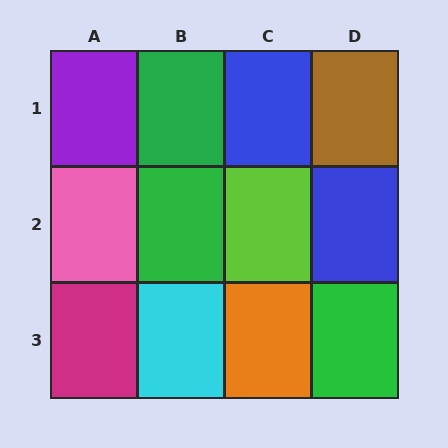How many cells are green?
3 cells are green.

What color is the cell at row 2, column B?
Green.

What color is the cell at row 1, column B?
Green.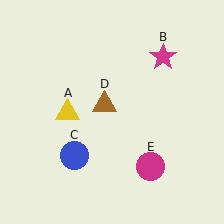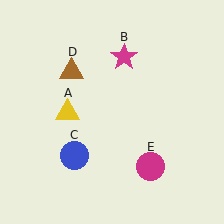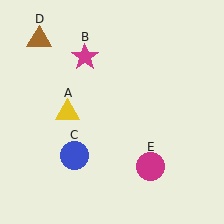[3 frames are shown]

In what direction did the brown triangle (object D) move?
The brown triangle (object D) moved up and to the left.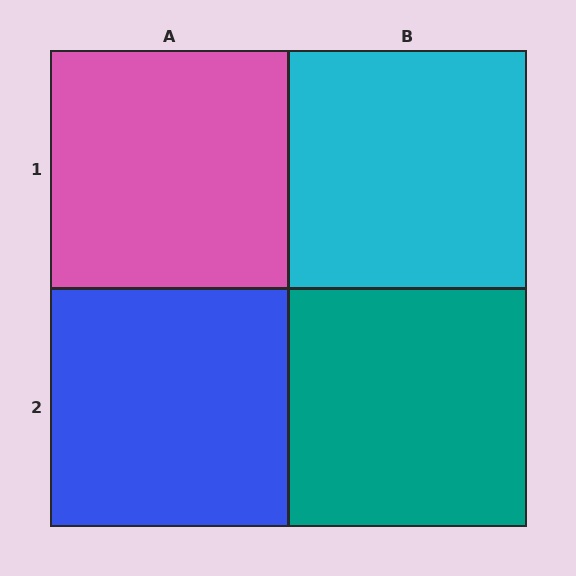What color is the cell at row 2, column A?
Blue.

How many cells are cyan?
1 cell is cyan.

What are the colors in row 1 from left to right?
Pink, cyan.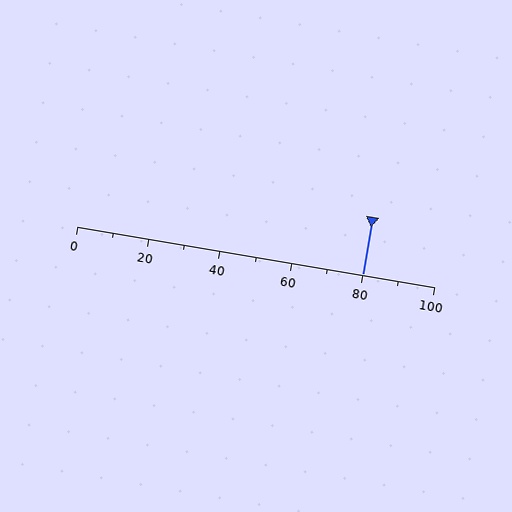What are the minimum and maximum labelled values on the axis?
The axis runs from 0 to 100.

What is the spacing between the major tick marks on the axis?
The major ticks are spaced 20 apart.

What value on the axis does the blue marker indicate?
The marker indicates approximately 80.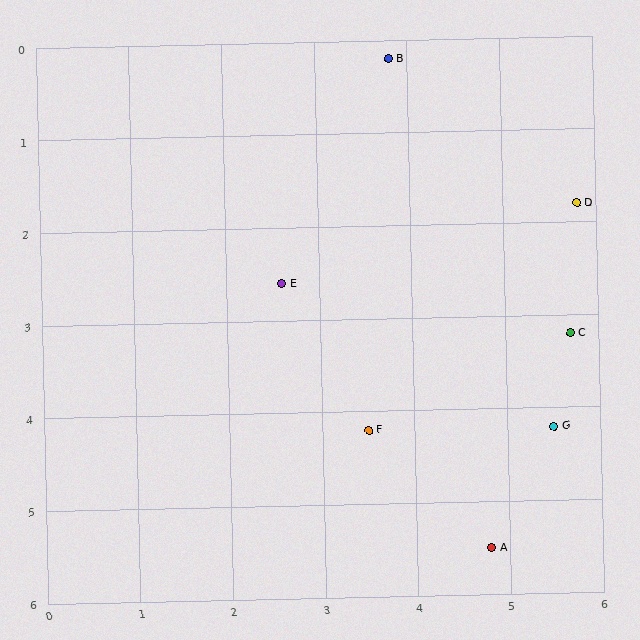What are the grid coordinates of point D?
Point D is at approximately (5.8, 1.8).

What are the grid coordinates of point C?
Point C is at approximately (5.7, 3.2).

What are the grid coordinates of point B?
Point B is at approximately (3.8, 0.2).